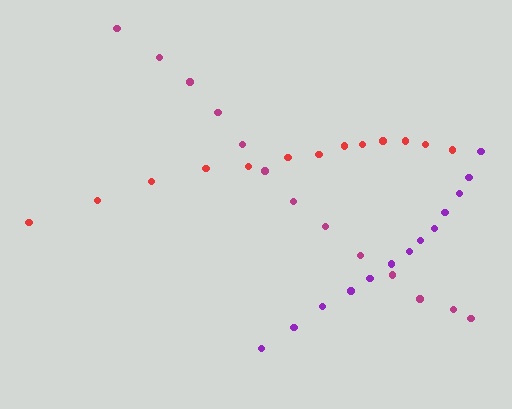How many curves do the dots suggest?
There are 3 distinct paths.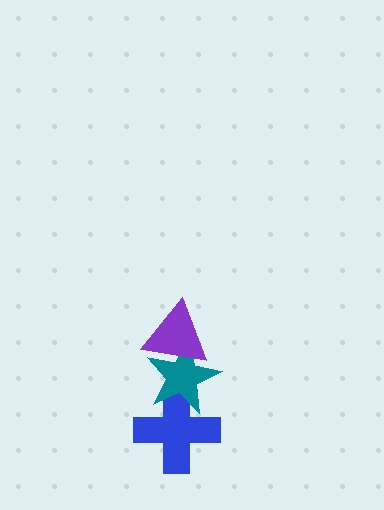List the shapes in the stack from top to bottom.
From top to bottom: the purple triangle, the teal star, the blue cross.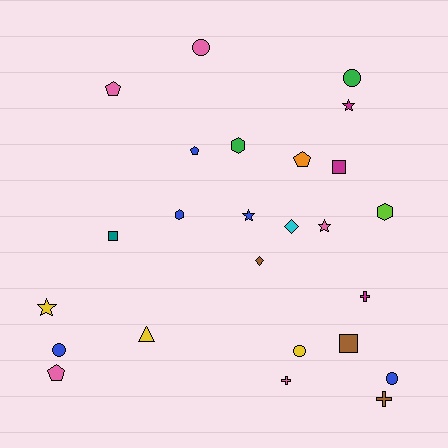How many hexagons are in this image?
There are 3 hexagons.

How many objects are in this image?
There are 25 objects.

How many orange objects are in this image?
There is 1 orange object.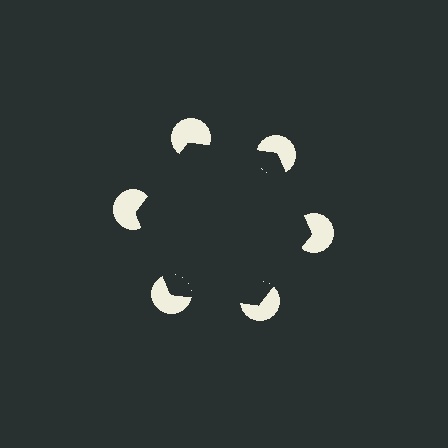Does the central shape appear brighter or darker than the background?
It typically appears slightly darker than the background, even though no actual brightness change is drawn.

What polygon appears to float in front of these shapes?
An illusory hexagon — its edges are inferred from the aligned wedge cuts in the pac-man discs, not physically drawn.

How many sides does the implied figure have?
6 sides.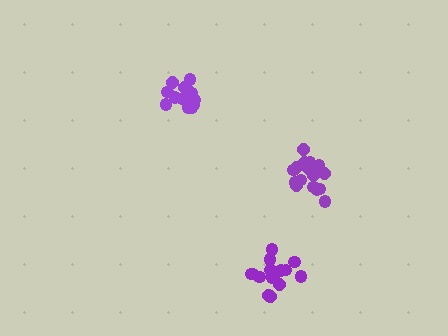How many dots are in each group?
Group 1: 15 dots, Group 2: 17 dots, Group 3: 19 dots (51 total).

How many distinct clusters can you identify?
There are 3 distinct clusters.